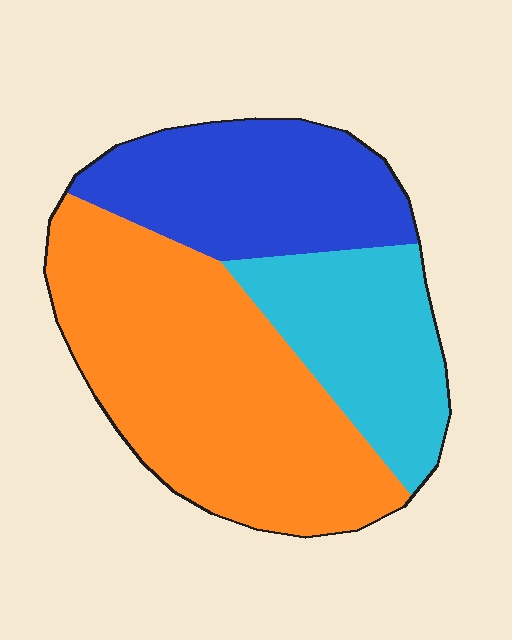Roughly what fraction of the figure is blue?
Blue takes up between a sixth and a third of the figure.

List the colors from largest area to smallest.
From largest to smallest: orange, blue, cyan.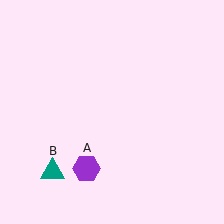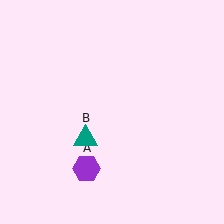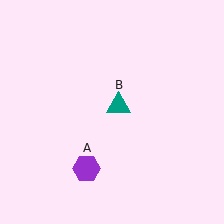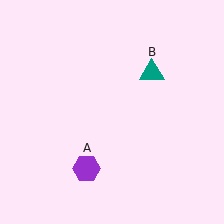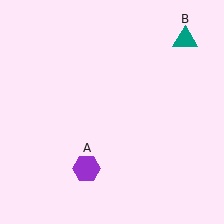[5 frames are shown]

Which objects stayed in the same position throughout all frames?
Purple hexagon (object A) remained stationary.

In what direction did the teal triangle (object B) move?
The teal triangle (object B) moved up and to the right.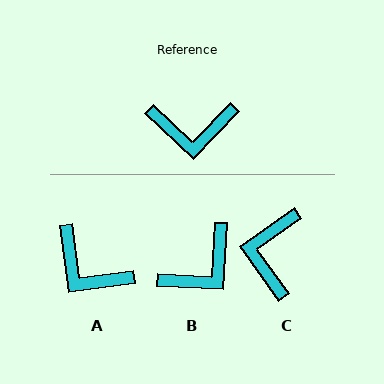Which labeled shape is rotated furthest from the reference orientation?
C, about 101 degrees away.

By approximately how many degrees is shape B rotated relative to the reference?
Approximately 41 degrees counter-clockwise.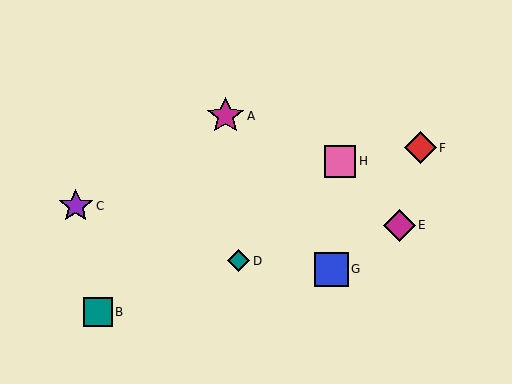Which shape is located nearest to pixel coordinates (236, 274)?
The teal diamond (labeled D) at (239, 261) is nearest to that location.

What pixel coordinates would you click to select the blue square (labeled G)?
Click at (331, 269) to select the blue square G.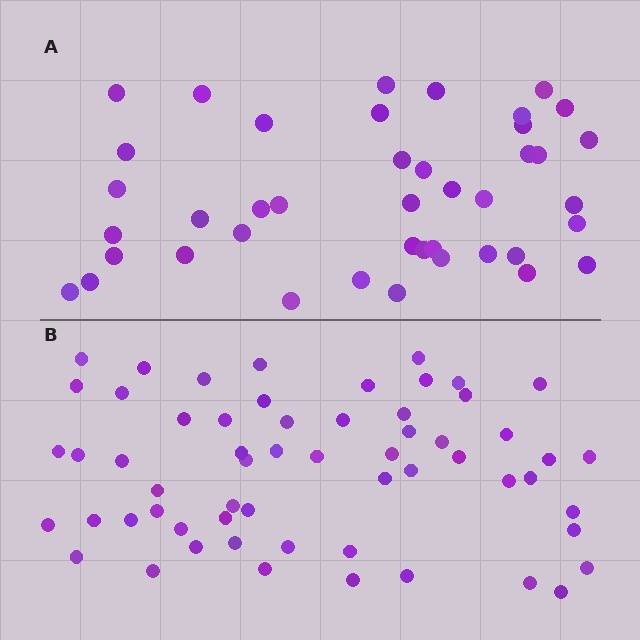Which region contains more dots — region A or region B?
Region B (the bottom region) has more dots.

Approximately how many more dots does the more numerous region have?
Region B has approximately 15 more dots than region A.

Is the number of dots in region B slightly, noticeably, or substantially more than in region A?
Region B has noticeably more, but not dramatically so. The ratio is roughly 1.4 to 1.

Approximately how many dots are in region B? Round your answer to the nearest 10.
About 60 dots. (The exact count is 59, which rounds to 60.)